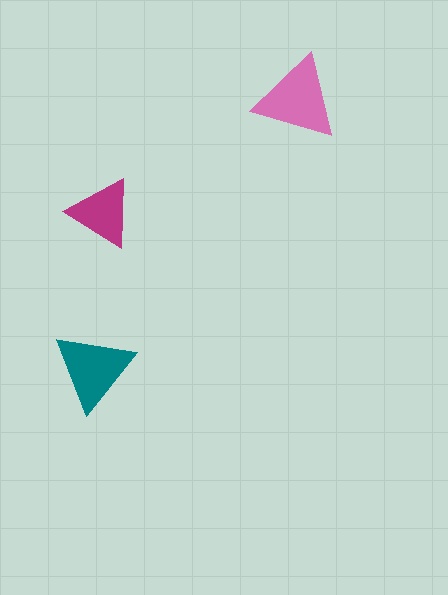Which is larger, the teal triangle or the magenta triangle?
The teal one.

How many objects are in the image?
There are 3 objects in the image.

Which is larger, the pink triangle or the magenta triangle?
The pink one.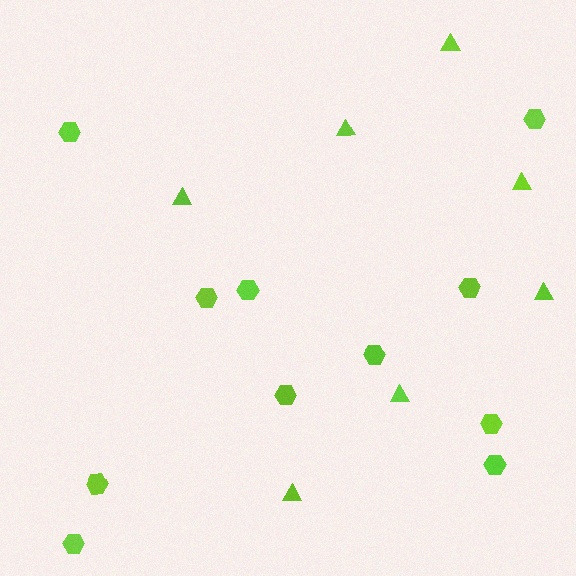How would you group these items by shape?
There are 2 groups: one group of triangles (7) and one group of hexagons (11).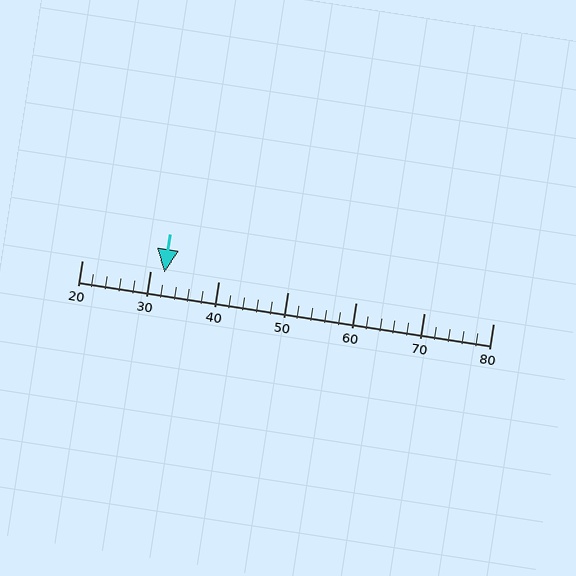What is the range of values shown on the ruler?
The ruler shows values from 20 to 80.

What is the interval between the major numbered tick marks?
The major tick marks are spaced 10 units apart.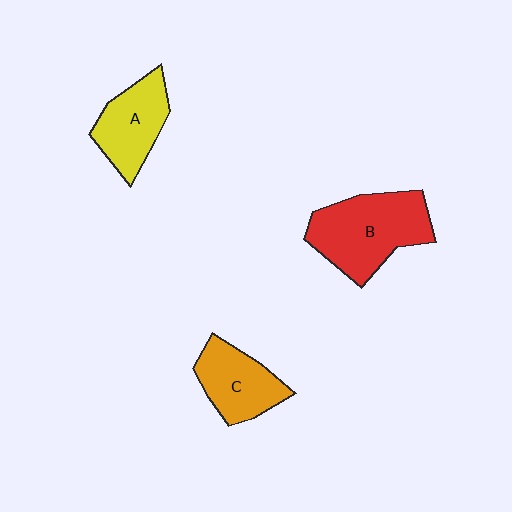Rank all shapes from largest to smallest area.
From largest to smallest: B (red), A (yellow), C (orange).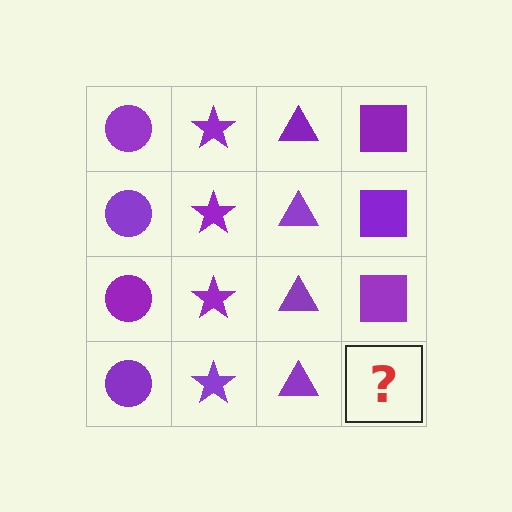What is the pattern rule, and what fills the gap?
The rule is that each column has a consistent shape. The gap should be filled with a purple square.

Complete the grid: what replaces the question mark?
The question mark should be replaced with a purple square.